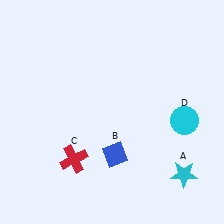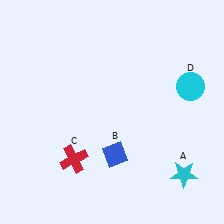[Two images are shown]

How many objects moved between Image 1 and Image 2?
1 object moved between the two images.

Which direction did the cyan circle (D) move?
The cyan circle (D) moved up.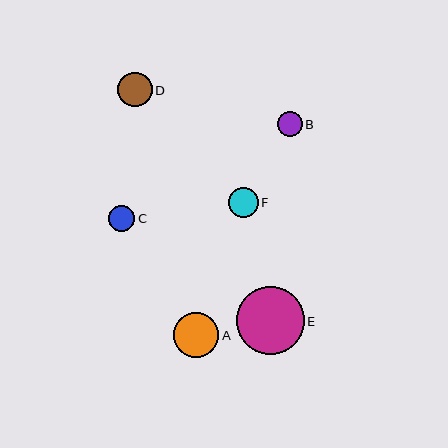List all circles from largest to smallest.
From largest to smallest: E, A, D, F, C, B.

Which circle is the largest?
Circle E is the largest with a size of approximately 68 pixels.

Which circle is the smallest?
Circle B is the smallest with a size of approximately 25 pixels.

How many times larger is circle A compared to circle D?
Circle A is approximately 1.3 times the size of circle D.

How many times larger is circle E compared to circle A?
Circle E is approximately 1.5 times the size of circle A.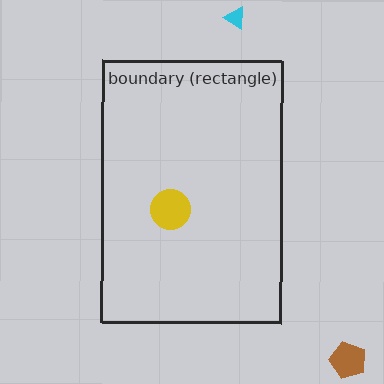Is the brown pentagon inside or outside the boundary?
Outside.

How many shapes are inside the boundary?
1 inside, 2 outside.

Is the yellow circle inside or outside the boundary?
Inside.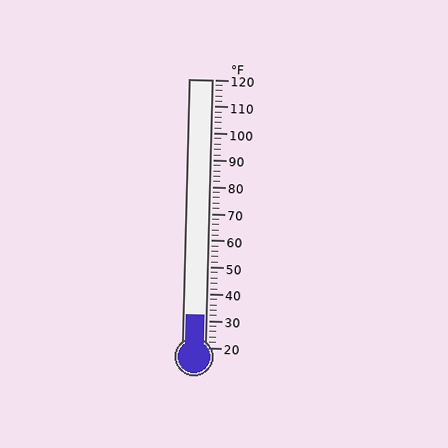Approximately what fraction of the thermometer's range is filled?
The thermometer is filled to approximately 10% of its range.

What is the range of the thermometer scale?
The thermometer scale ranges from 20°F to 120°F.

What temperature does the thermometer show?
The thermometer shows approximately 32°F.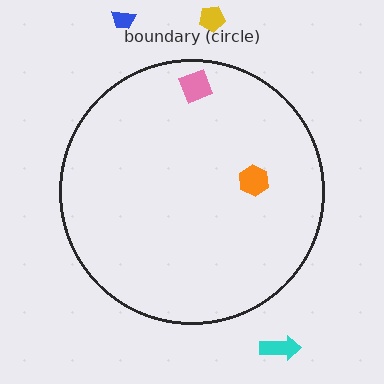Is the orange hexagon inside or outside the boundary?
Inside.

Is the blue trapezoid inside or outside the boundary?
Outside.